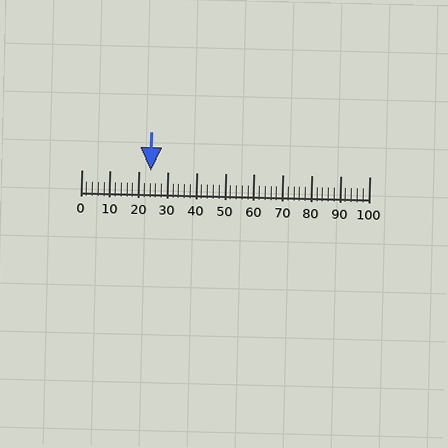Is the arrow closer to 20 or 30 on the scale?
The arrow is closer to 20.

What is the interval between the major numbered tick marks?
The major tick marks are spaced 10 units apart.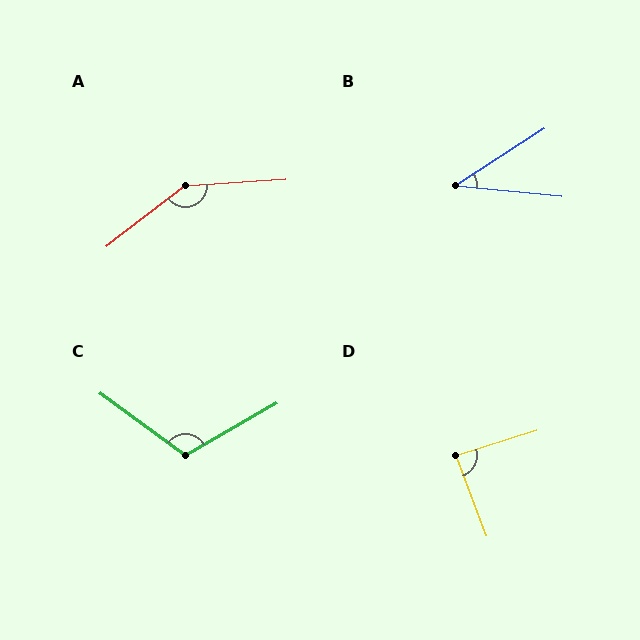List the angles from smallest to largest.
B (38°), D (87°), C (114°), A (146°).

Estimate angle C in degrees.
Approximately 114 degrees.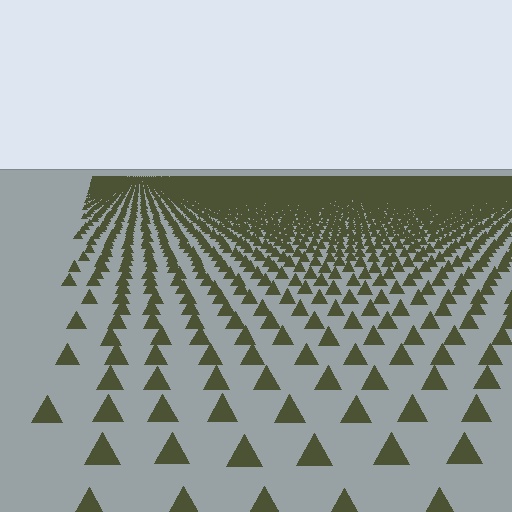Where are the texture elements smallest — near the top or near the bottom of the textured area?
Near the top.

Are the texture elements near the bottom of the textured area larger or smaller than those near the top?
Larger. Near the bottom, elements are closer to the viewer and appear at a bigger on-screen size.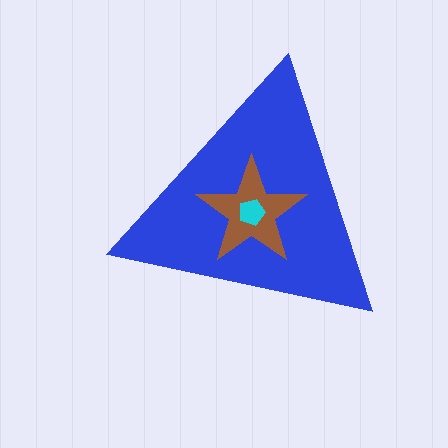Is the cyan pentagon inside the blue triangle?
Yes.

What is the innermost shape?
The cyan pentagon.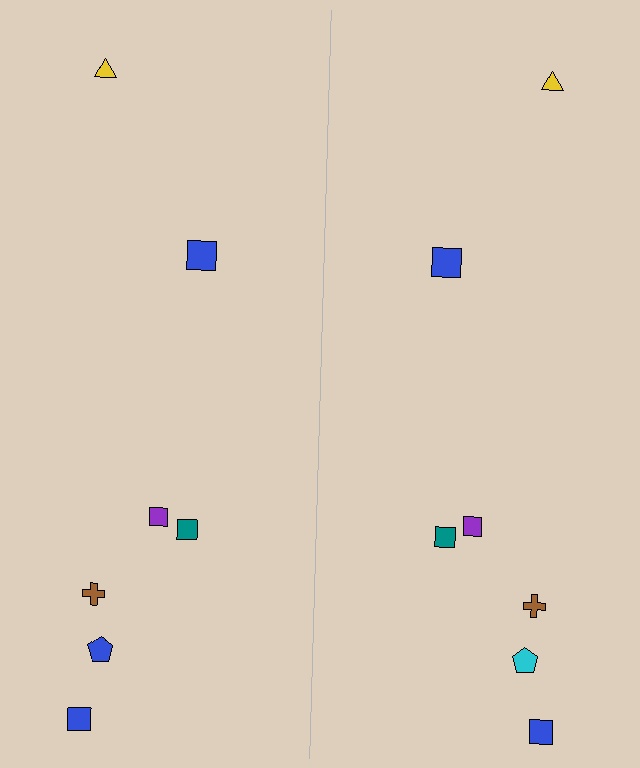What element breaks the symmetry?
The cyan pentagon on the right side breaks the symmetry — its mirror counterpart is blue.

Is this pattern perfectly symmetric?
No, the pattern is not perfectly symmetric. The cyan pentagon on the right side breaks the symmetry — its mirror counterpart is blue.